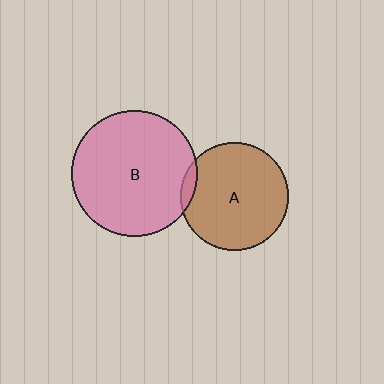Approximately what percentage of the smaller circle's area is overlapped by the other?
Approximately 5%.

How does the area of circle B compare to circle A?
Approximately 1.4 times.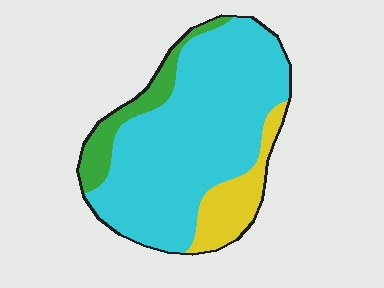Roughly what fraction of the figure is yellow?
Yellow covers 14% of the figure.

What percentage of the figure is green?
Green covers about 10% of the figure.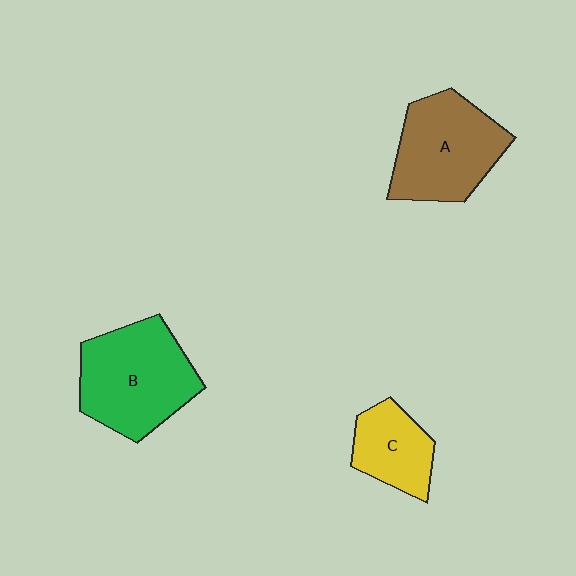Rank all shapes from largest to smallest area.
From largest to smallest: B (green), A (brown), C (yellow).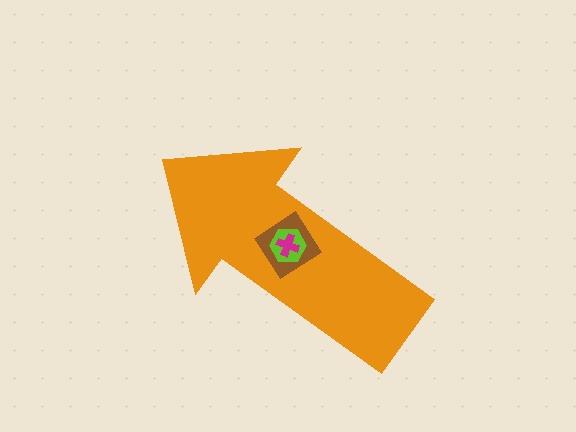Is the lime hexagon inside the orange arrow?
Yes.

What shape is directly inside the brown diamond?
The lime hexagon.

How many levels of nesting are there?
4.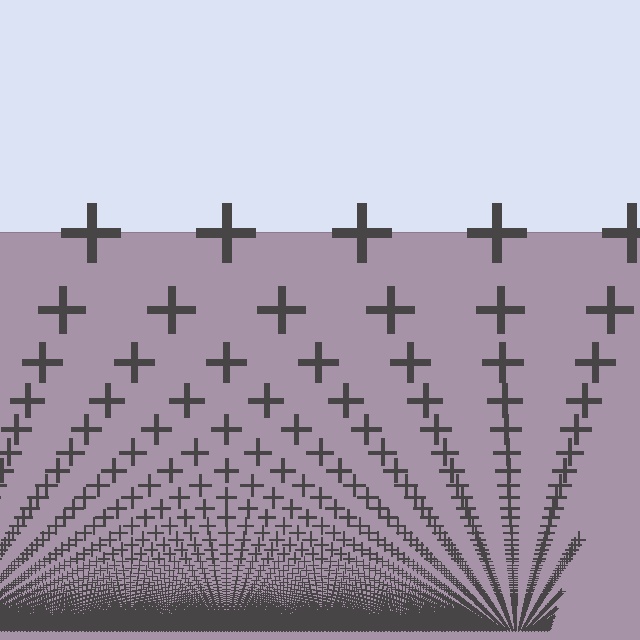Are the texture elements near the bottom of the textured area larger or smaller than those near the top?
Smaller. The gradient is inverted — elements near the bottom are smaller and denser.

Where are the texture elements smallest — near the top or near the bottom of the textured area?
Near the bottom.